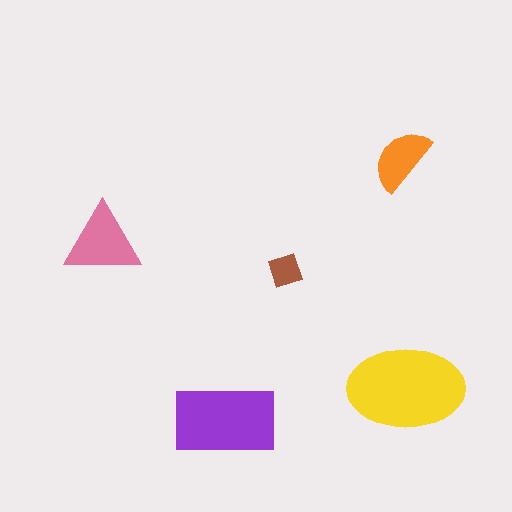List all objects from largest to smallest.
The yellow ellipse, the purple rectangle, the pink triangle, the orange semicircle, the brown diamond.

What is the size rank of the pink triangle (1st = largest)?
3rd.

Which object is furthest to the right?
The yellow ellipse is rightmost.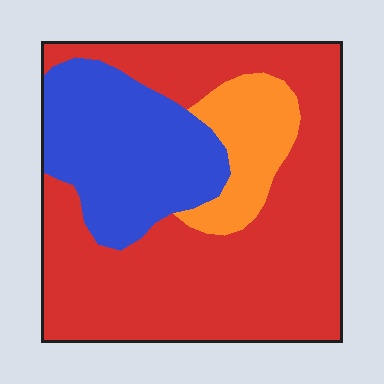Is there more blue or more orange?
Blue.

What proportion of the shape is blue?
Blue covers 26% of the shape.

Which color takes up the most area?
Red, at roughly 60%.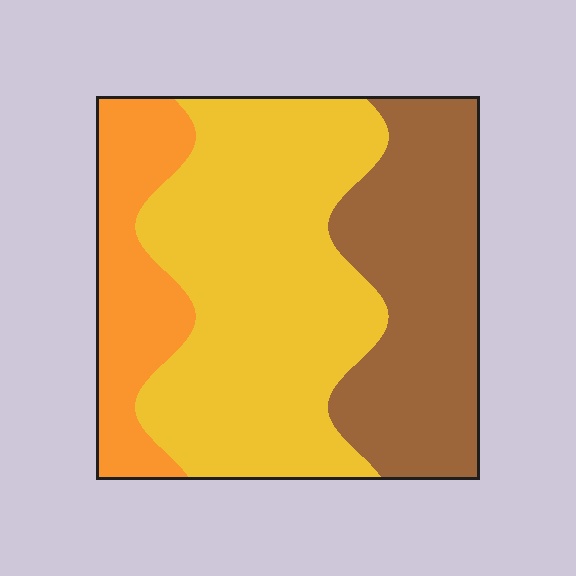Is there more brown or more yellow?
Yellow.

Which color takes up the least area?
Orange, at roughly 20%.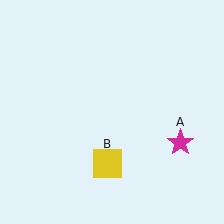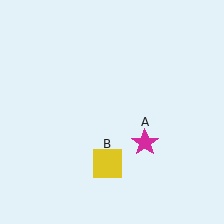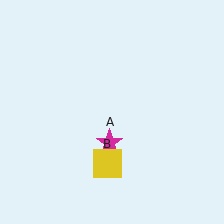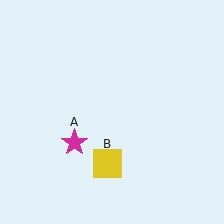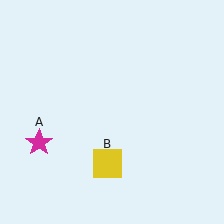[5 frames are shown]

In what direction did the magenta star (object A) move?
The magenta star (object A) moved left.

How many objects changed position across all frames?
1 object changed position: magenta star (object A).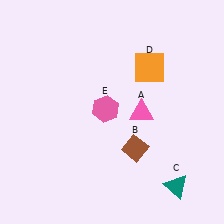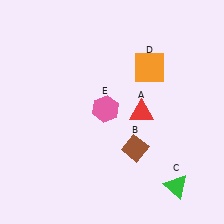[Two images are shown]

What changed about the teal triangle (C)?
In Image 1, C is teal. In Image 2, it changed to green.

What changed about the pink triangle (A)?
In Image 1, A is pink. In Image 2, it changed to red.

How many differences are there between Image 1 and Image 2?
There are 2 differences between the two images.